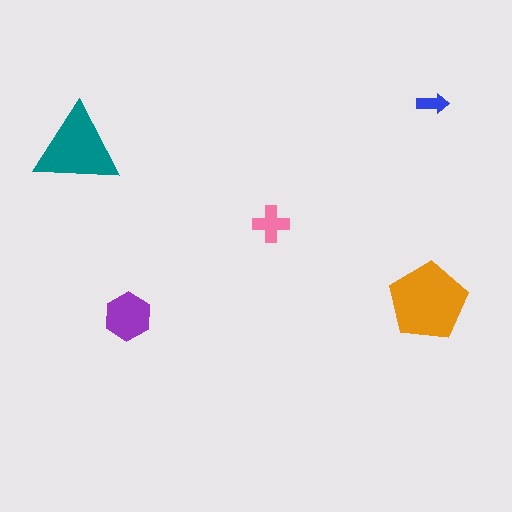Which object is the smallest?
The blue arrow.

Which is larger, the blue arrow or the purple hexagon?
The purple hexagon.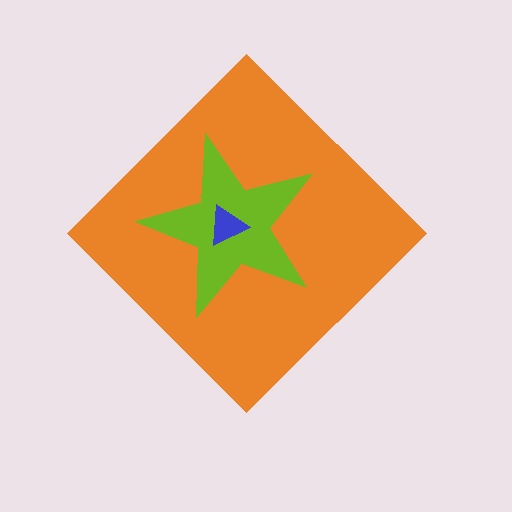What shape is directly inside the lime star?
The blue triangle.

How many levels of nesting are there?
3.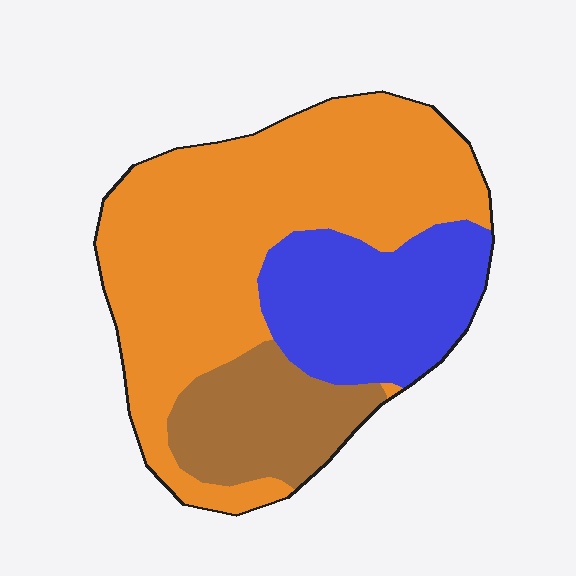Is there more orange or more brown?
Orange.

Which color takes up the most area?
Orange, at roughly 60%.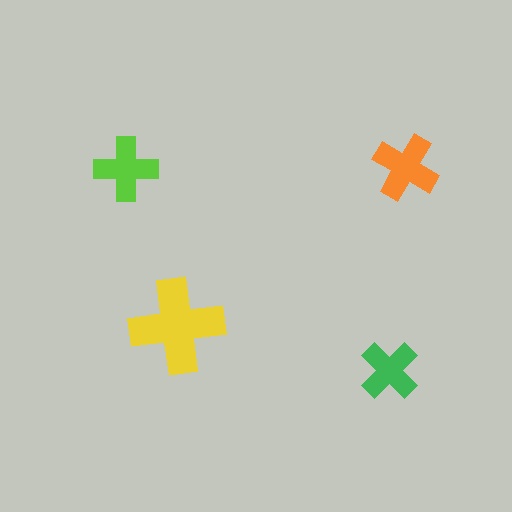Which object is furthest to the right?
The orange cross is rightmost.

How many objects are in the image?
There are 4 objects in the image.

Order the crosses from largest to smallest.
the yellow one, the orange one, the lime one, the green one.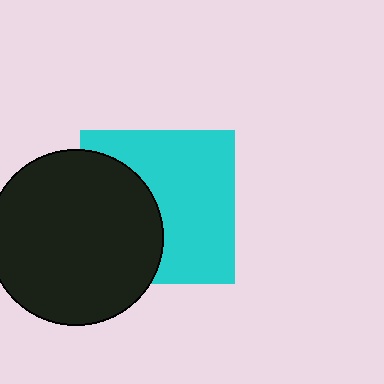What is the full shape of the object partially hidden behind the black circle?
The partially hidden object is a cyan square.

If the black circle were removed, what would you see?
You would see the complete cyan square.